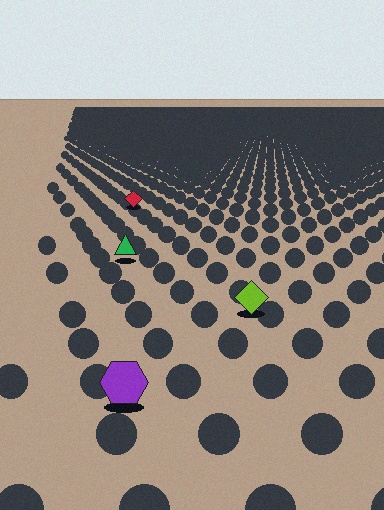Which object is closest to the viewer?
The purple hexagon is closest. The texture marks near it are larger and more spread out.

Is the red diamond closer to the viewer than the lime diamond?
No. The lime diamond is closer — you can tell from the texture gradient: the ground texture is coarser near it.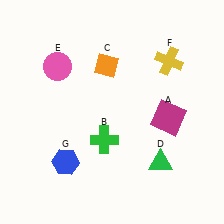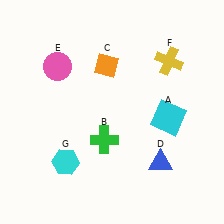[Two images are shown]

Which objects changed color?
A changed from magenta to cyan. D changed from green to blue. G changed from blue to cyan.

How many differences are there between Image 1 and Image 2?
There are 3 differences between the two images.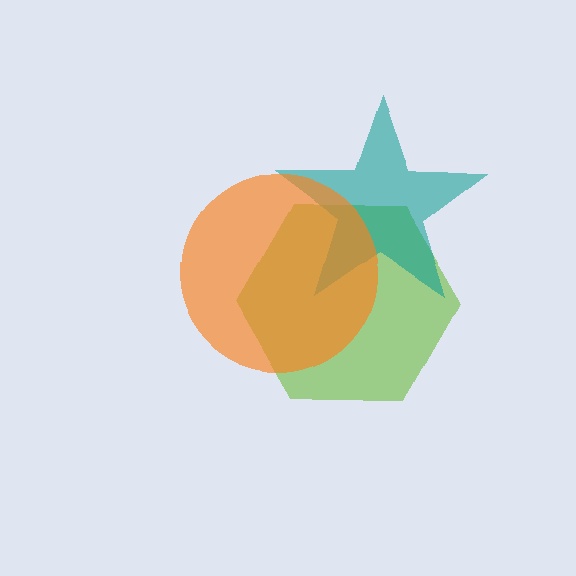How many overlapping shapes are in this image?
There are 3 overlapping shapes in the image.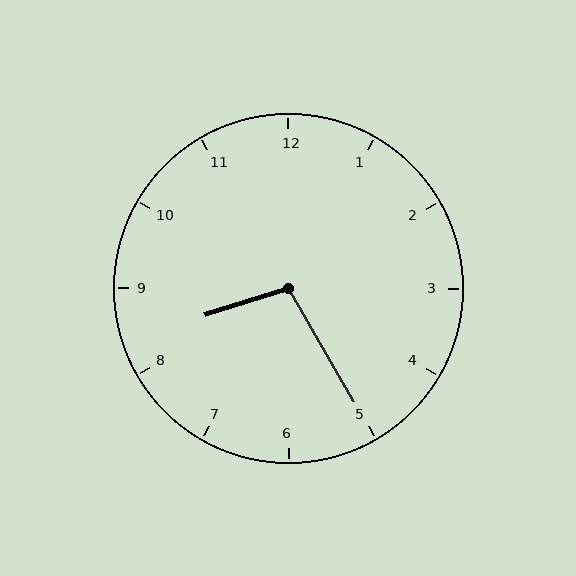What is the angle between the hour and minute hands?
Approximately 102 degrees.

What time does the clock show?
8:25.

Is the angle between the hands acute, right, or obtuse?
It is obtuse.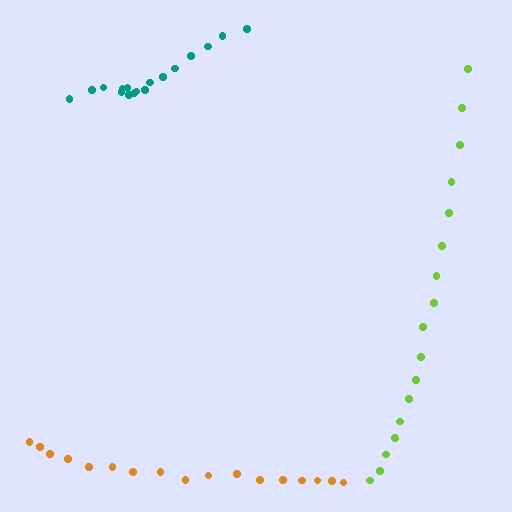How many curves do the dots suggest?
There are 3 distinct paths.